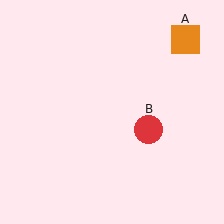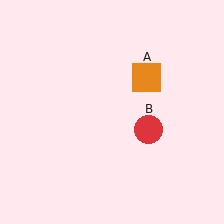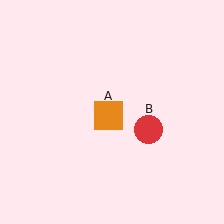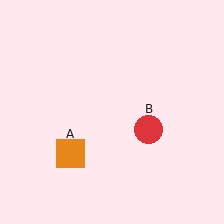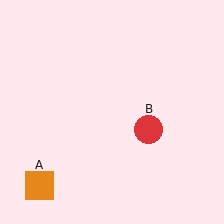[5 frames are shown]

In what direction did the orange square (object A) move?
The orange square (object A) moved down and to the left.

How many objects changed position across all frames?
1 object changed position: orange square (object A).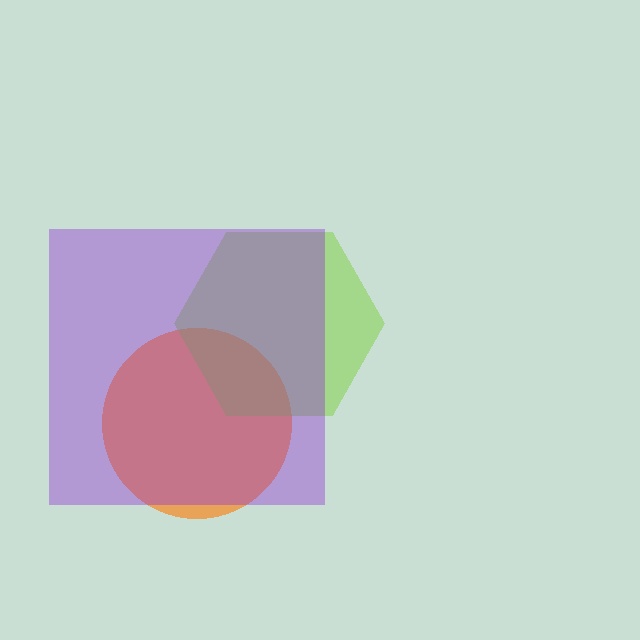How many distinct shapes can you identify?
There are 3 distinct shapes: an orange circle, a lime hexagon, a purple square.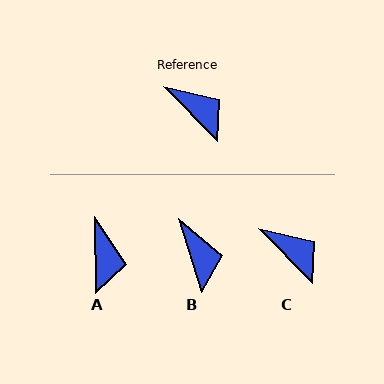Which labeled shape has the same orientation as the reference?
C.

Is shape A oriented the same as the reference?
No, it is off by about 43 degrees.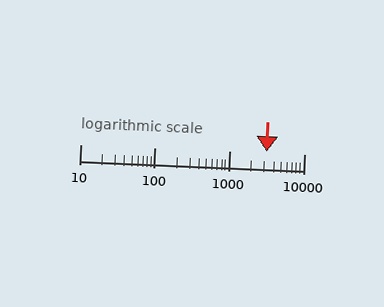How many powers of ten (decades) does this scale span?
The scale spans 3 decades, from 10 to 10000.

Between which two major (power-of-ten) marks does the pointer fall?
The pointer is between 1000 and 10000.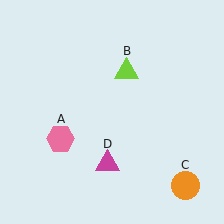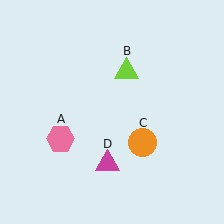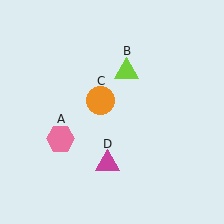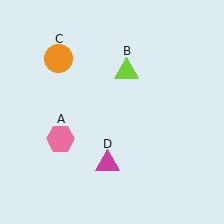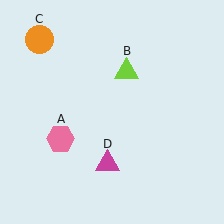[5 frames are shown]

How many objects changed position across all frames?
1 object changed position: orange circle (object C).